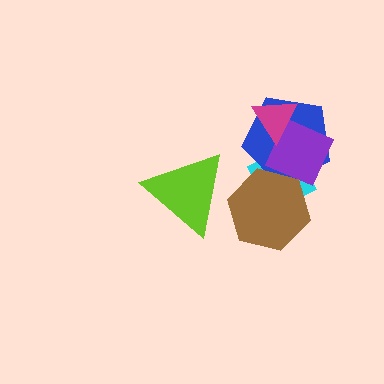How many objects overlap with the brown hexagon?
2 objects overlap with the brown hexagon.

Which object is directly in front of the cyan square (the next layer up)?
The blue pentagon is directly in front of the cyan square.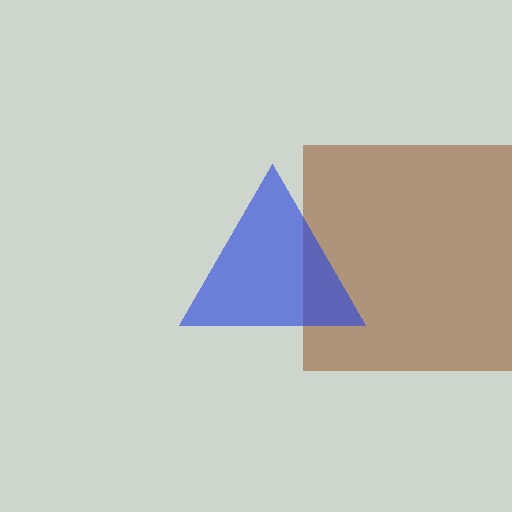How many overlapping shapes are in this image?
There are 2 overlapping shapes in the image.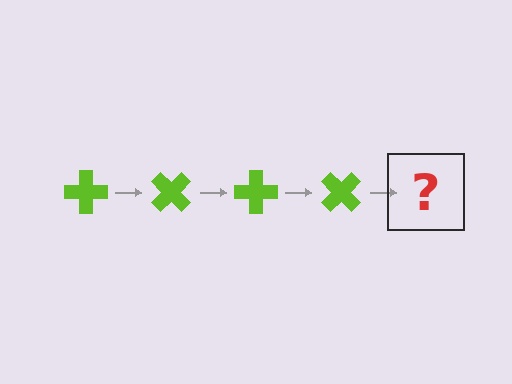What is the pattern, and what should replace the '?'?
The pattern is that the cross rotates 45 degrees each step. The '?' should be a lime cross rotated 180 degrees.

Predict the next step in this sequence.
The next step is a lime cross rotated 180 degrees.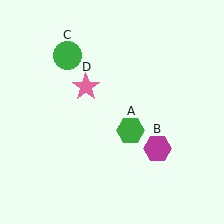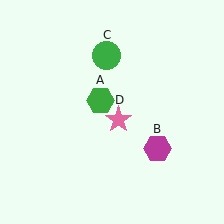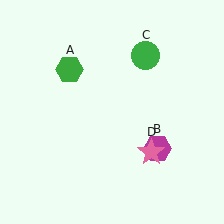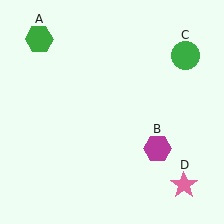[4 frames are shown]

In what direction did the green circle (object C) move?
The green circle (object C) moved right.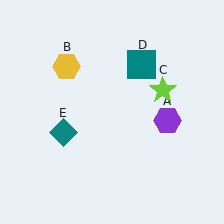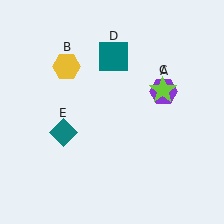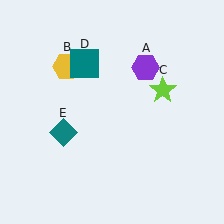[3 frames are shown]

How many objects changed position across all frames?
2 objects changed position: purple hexagon (object A), teal square (object D).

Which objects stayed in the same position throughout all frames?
Yellow hexagon (object B) and lime star (object C) and teal diamond (object E) remained stationary.